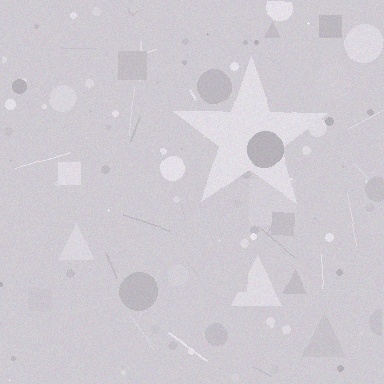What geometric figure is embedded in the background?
A star is embedded in the background.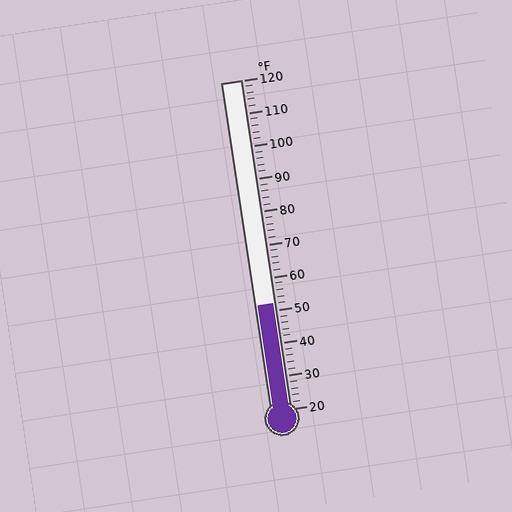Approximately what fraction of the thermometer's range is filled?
The thermometer is filled to approximately 30% of its range.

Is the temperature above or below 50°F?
The temperature is above 50°F.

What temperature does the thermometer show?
The thermometer shows approximately 52°F.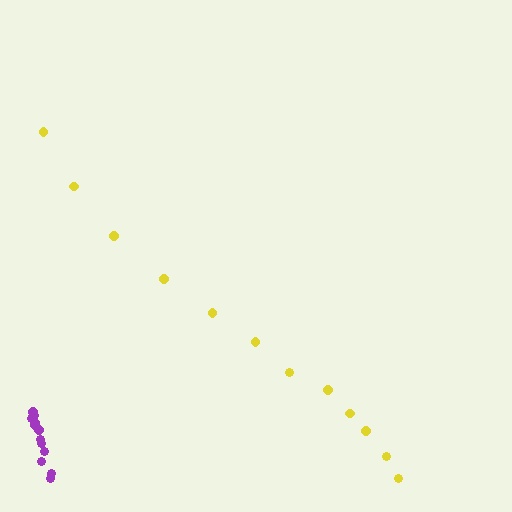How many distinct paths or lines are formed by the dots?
There are 2 distinct paths.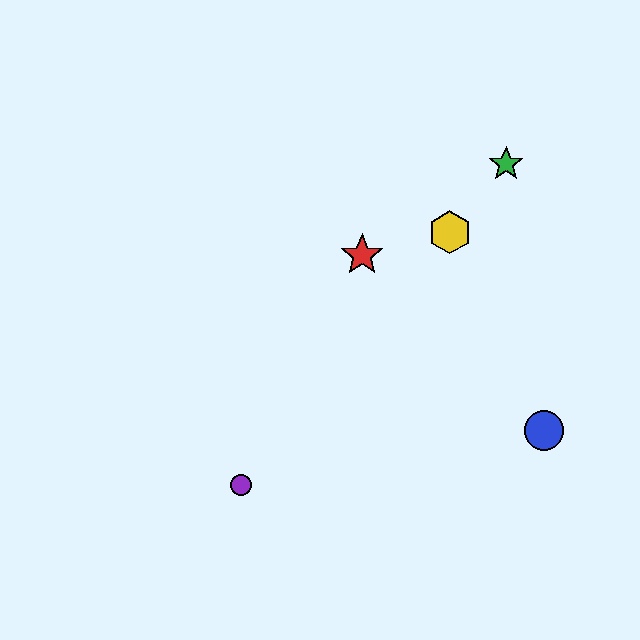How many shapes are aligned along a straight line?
3 shapes (the green star, the yellow hexagon, the purple circle) are aligned along a straight line.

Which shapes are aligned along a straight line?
The green star, the yellow hexagon, the purple circle are aligned along a straight line.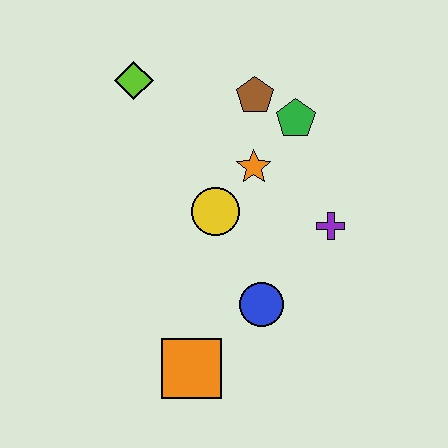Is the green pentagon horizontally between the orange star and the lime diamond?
No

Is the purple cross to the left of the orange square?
No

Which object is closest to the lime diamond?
The brown pentagon is closest to the lime diamond.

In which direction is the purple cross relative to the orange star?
The purple cross is to the right of the orange star.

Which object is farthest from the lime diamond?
The orange square is farthest from the lime diamond.